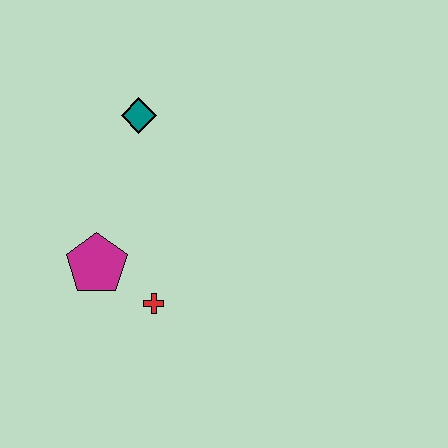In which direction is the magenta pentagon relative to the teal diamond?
The magenta pentagon is below the teal diamond.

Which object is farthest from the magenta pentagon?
The teal diamond is farthest from the magenta pentagon.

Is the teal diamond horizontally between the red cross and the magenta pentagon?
Yes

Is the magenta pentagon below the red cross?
No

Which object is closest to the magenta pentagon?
The red cross is closest to the magenta pentagon.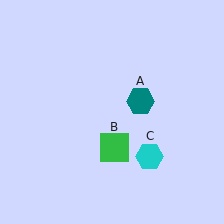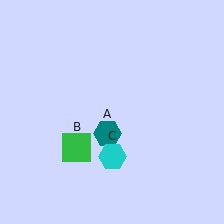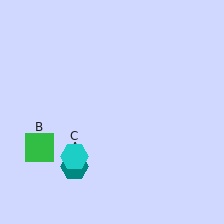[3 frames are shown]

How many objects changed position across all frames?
3 objects changed position: teal hexagon (object A), green square (object B), cyan hexagon (object C).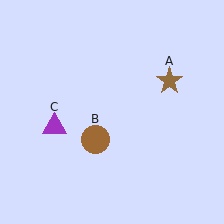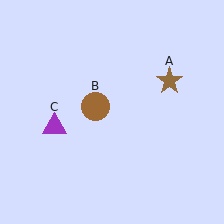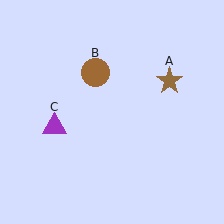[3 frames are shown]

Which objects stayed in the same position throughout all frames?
Brown star (object A) and purple triangle (object C) remained stationary.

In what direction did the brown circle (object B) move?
The brown circle (object B) moved up.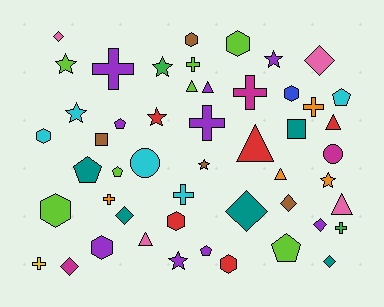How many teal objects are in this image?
There are 5 teal objects.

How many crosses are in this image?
There are 9 crosses.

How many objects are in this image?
There are 50 objects.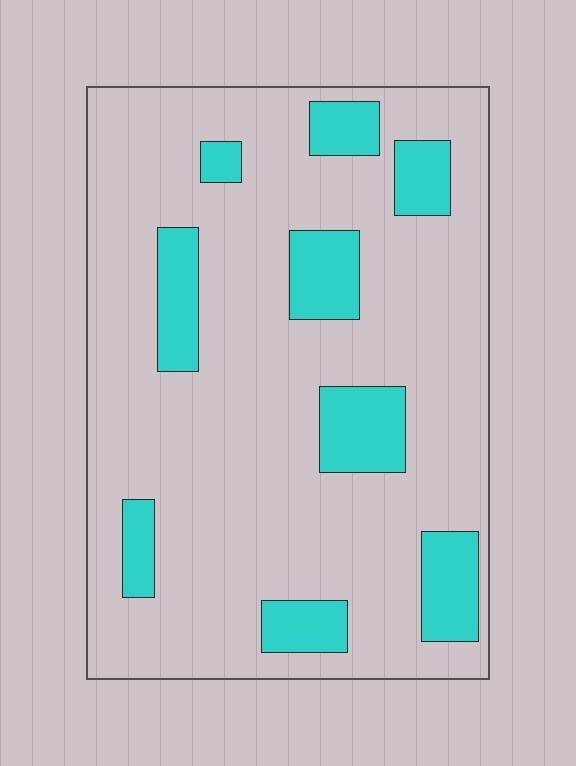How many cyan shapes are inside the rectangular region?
9.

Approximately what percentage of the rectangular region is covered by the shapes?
Approximately 20%.